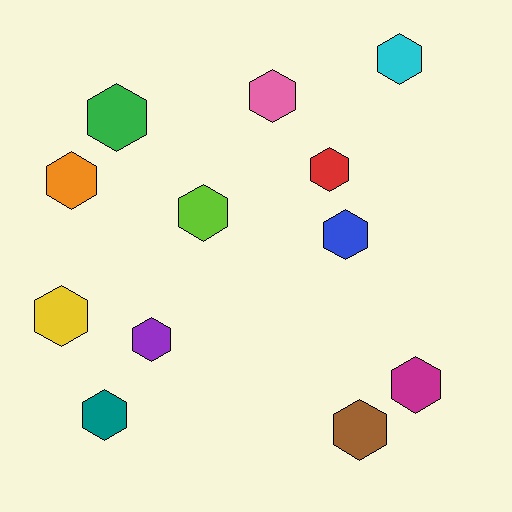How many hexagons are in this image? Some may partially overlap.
There are 12 hexagons.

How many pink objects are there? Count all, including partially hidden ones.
There is 1 pink object.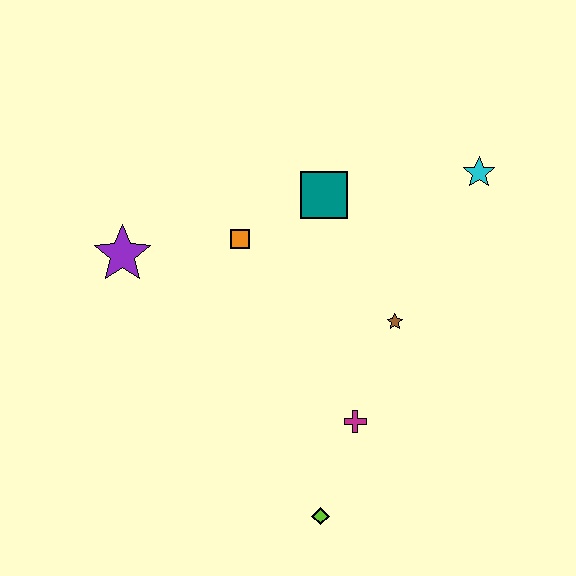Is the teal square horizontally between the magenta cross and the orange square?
Yes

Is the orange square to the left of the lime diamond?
Yes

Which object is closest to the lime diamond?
The magenta cross is closest to the lime diamond.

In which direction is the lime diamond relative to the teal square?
The lime diamond is below the teal square.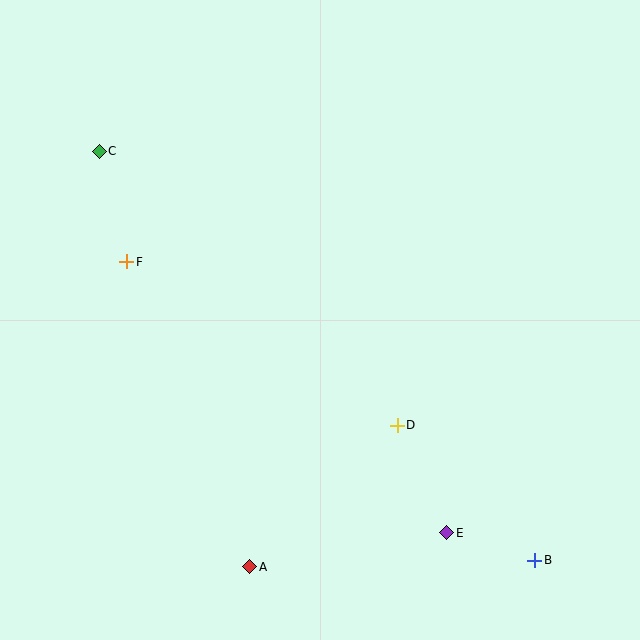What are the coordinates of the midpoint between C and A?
The midpoint between C and A is at (175, 359).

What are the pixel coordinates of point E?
Point E is at (447, 533).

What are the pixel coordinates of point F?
Point F is at (127, 262).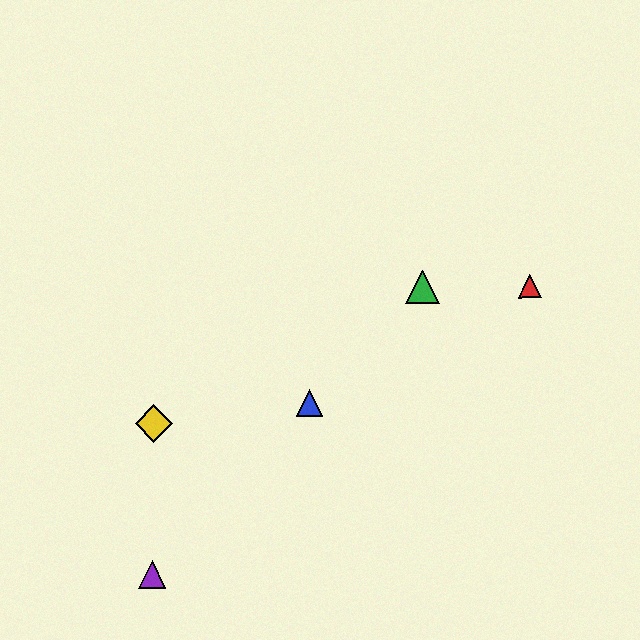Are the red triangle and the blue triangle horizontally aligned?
No, the red triangle is at y≈287 and the blue triangle is at y≈403.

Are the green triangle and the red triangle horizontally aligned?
Yes, both are at y≈287.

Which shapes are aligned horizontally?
The red triangle, the green triangle are aligned horizontally.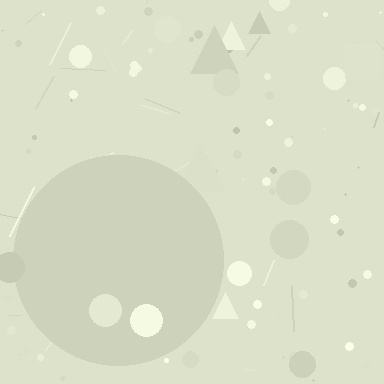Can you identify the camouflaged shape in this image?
The camouflaged shape is a circle.